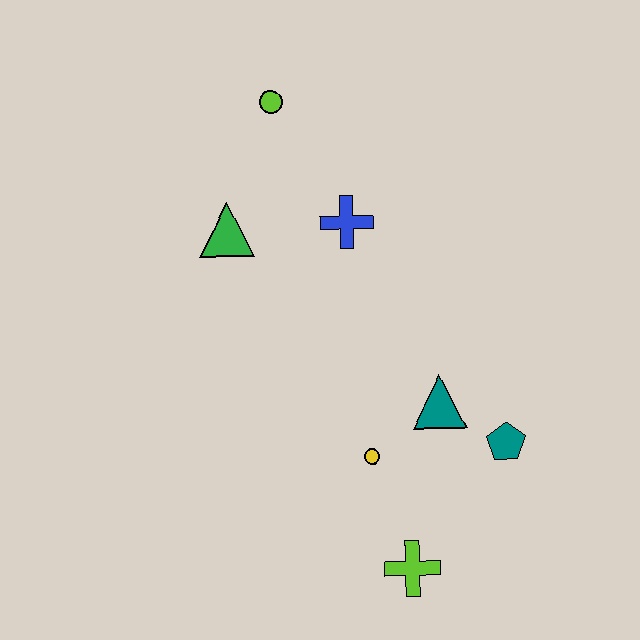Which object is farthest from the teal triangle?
The lime circle is farthest from the teal triangle.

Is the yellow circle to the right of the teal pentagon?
No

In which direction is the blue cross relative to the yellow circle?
The blue cross is above the yellow circle.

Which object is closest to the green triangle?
The blue cross is closest to the green triangle.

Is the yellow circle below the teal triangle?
Yes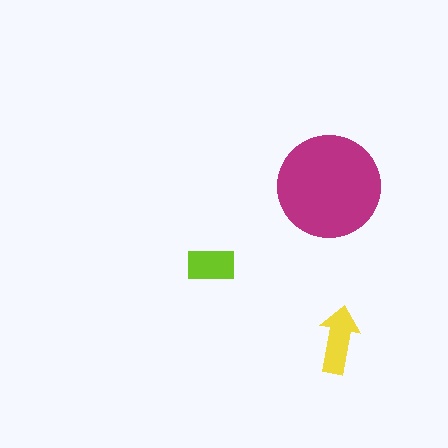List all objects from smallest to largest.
The lime rectangle, the yellow arrow, the magenta circle.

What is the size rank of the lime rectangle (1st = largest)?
3rd.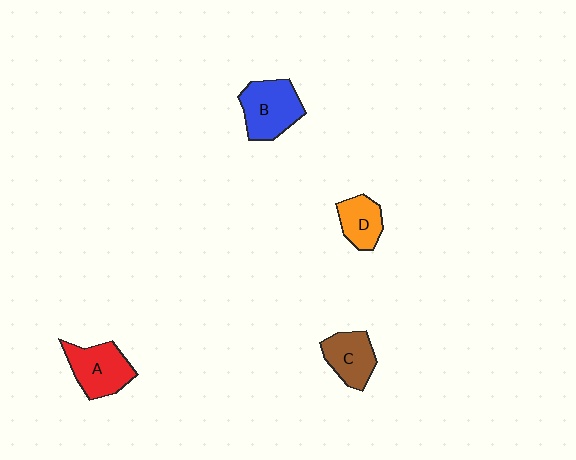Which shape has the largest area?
Shape B (blue).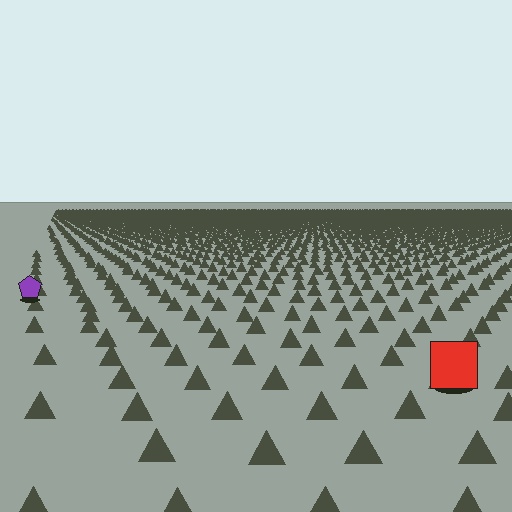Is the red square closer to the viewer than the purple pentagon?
Yes. The red square is closer — you can tell from the texture gradient: the ground texture is coarser near it.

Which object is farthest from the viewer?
The purple pentagon is farthest from the viewer. It appears smaller and the ground texture around it is denser.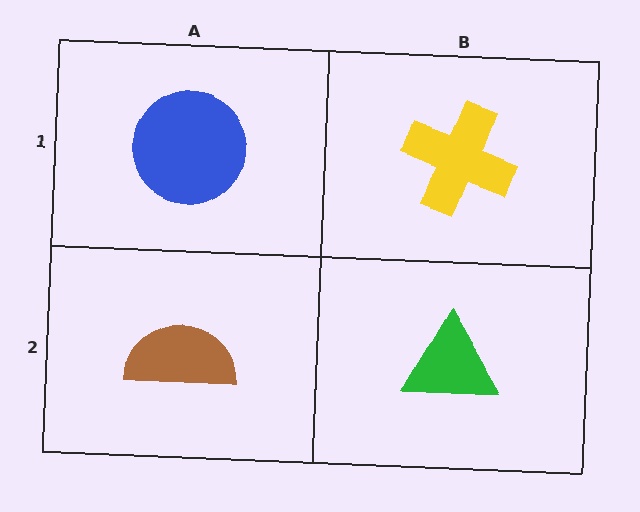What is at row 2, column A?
A brown semicircle.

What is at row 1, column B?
A yellow cross.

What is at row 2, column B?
A green triangle.